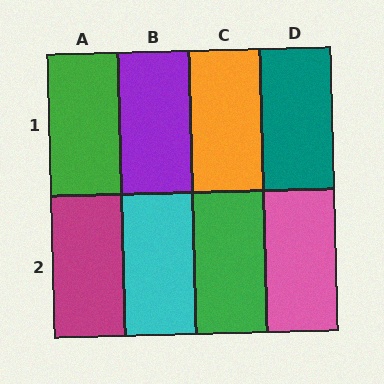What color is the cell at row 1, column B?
Purple.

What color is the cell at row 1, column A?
Green.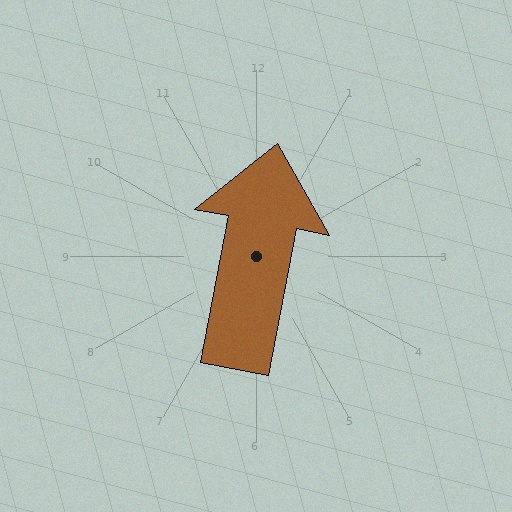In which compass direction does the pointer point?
North.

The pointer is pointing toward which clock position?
Roughly 12 o'clock.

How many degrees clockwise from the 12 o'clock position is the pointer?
Approximately 11 degrees.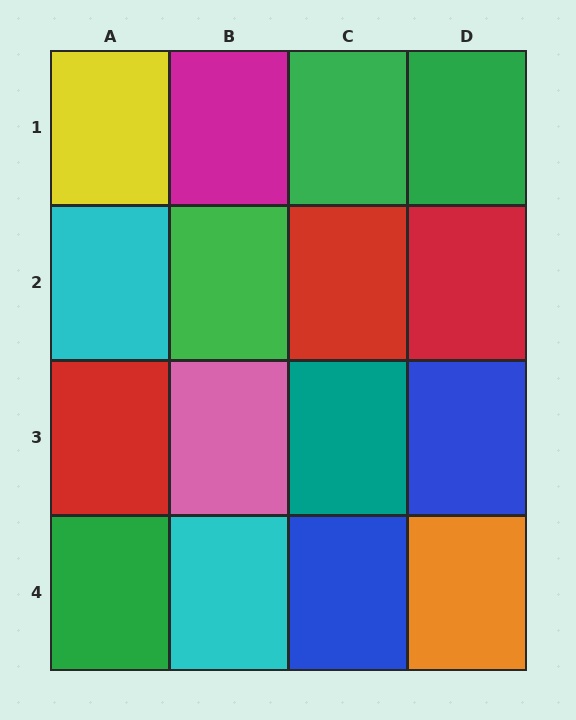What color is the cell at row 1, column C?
Green.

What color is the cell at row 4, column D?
Orange.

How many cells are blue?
2 cells are blue.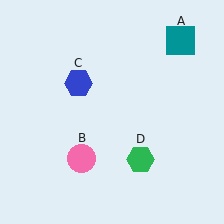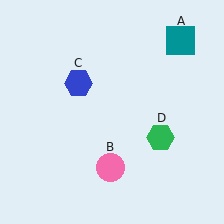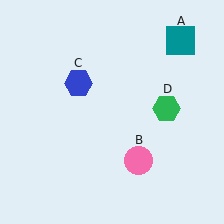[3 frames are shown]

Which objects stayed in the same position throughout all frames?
Teal square (object A) and blue hexagon (object C) remained stationary.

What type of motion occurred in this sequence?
The pink circle (object B), green hexagon (object D) rotated counterclockwise around the center of the scene.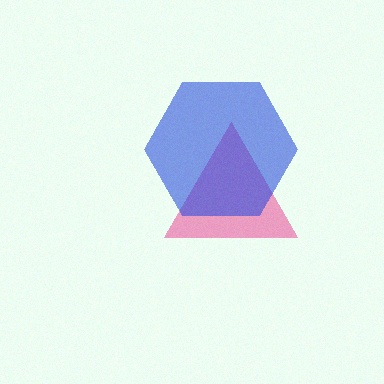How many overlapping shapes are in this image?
There are 2 overlapping shapes in the image.